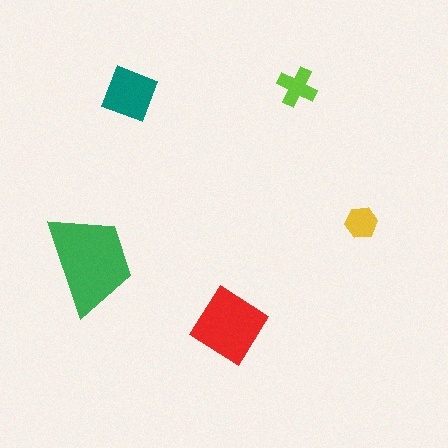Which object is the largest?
The green trapezoid.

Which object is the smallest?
The yellow hexagon.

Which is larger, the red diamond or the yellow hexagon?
The red diamond.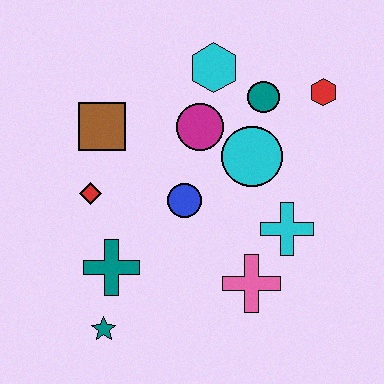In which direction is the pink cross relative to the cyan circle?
The pink cross is below the cyan circle.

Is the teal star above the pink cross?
No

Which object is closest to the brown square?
The red diamond is closest to the brown square.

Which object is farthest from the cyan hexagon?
The teal star is farthest from the cyan hexagon.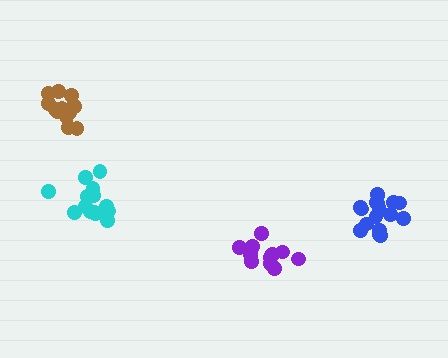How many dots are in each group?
Group 1: 15 dots, Group 2: 17 dots, Group 3: 12 dots, Group 4: 14 dots (58 total).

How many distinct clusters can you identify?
There are 4 distinct clusters.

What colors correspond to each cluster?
The clusters are colored: cyan, blue, purple, brown.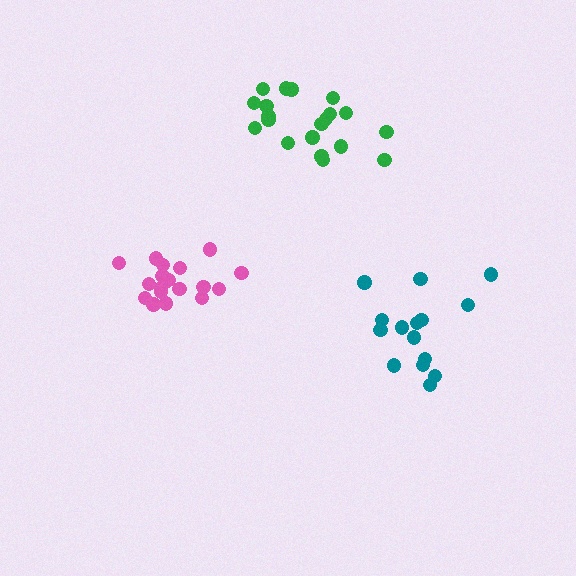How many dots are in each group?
Group 1: 20 dots, Group 2: 15 dots, Group 3: 19 dots (54 total).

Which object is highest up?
The green cluster is topmost.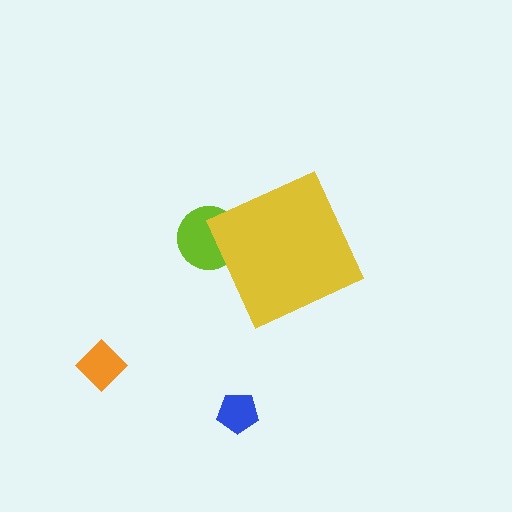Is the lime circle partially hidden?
Yes, the lime circle is partially hidden behind the yellow diamond.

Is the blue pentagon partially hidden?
No, the blue pentagon is fully visible.